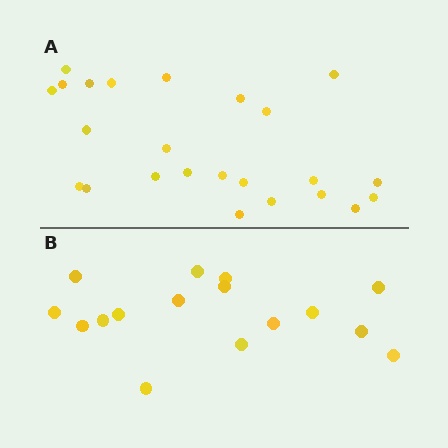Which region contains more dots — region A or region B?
Region A (the top region) has more dots.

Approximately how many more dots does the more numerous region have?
Region A has roughly 8 or so more dots than region B.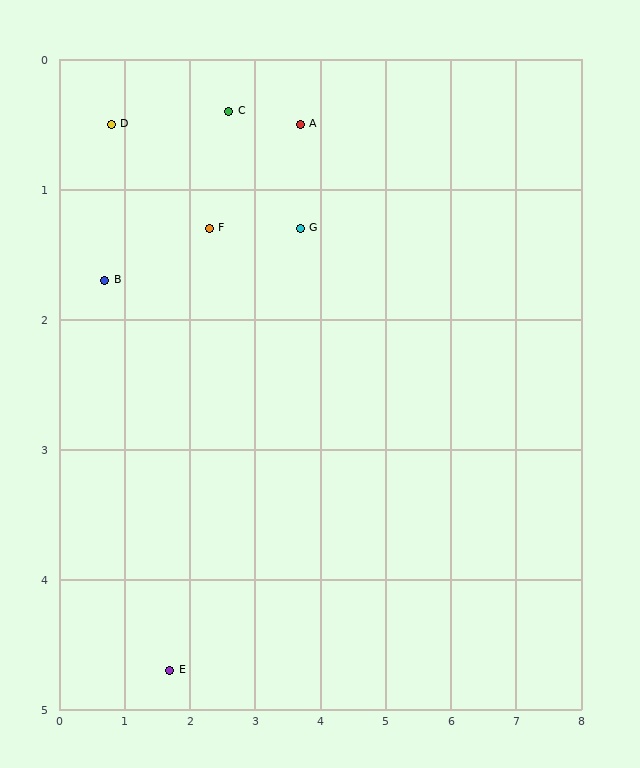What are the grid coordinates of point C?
Point C is at approximately (2.6, 0.4).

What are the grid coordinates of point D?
Point D is at approximately (0.8, 0.5).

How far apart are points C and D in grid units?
Points C and D are about 1.8 grid units apart.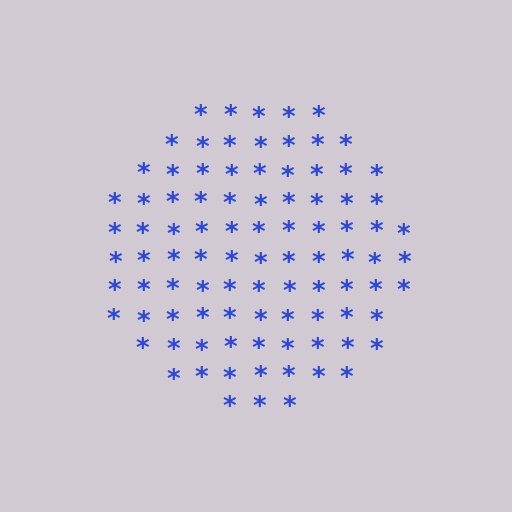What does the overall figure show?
The overall figure shows a circle.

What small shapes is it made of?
It is made of small asterisks.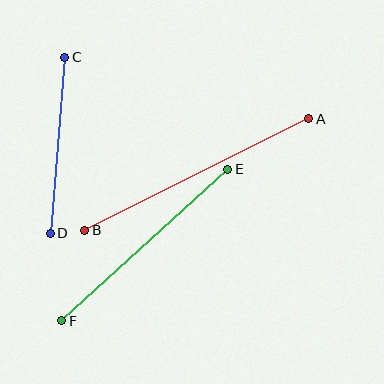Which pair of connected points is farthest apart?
Points A and B are farthest apart.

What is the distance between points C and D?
The distance is approximately 176 pixels.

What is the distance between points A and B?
The distance is approximately 250 pixels.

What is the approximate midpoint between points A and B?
The midpoint is at approximately (197, 175) pixels.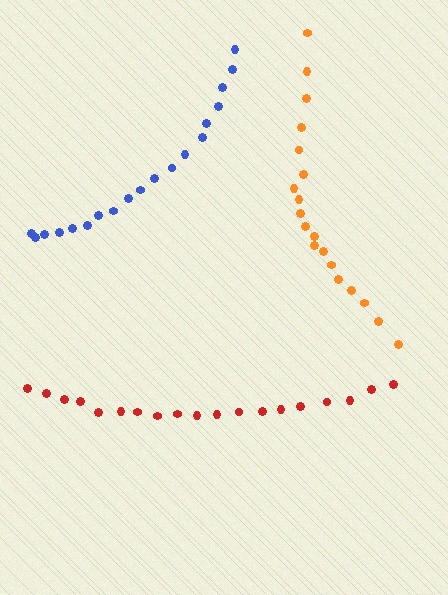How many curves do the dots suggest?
There are 3 distinct paths.